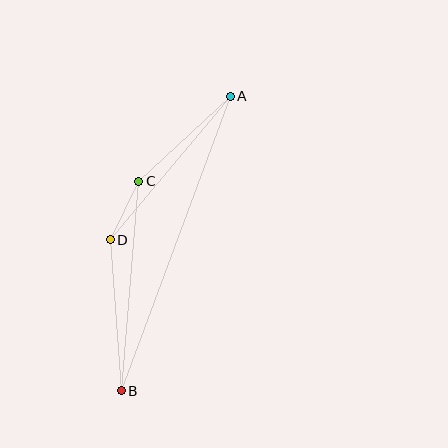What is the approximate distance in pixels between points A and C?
The distance between A and C is approximately 125 pixels.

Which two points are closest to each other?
Points C and D are closest to each other.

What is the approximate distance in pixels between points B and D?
The distance between B and D is approximately 152 pixels.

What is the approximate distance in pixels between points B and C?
The distance between B and C is approximately 211 pixels.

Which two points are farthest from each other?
Points A and B are farthest from each other.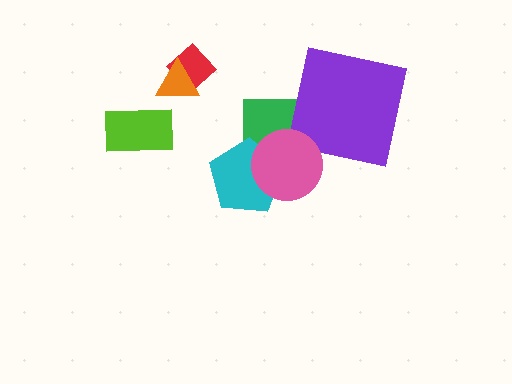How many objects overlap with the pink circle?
2 objects overlap with the pink circle.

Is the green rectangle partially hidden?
Yes, it is partially covered by another shape.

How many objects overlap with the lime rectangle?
0 objects overlap with the lime rectangle.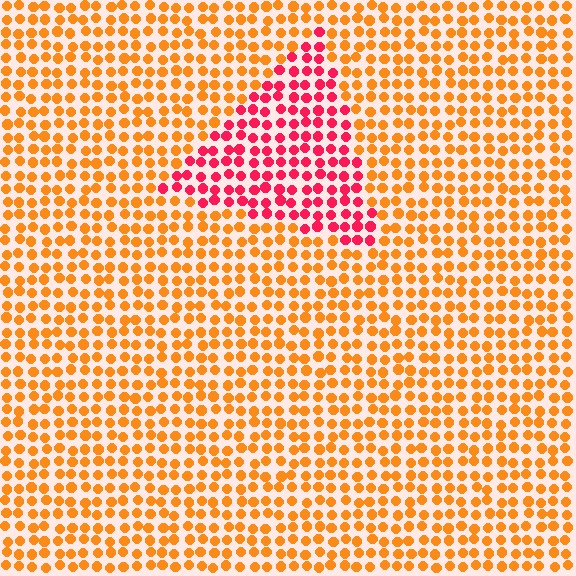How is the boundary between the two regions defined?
The boundary is defined purely by a slight shift in hue (about 47 degrees). Spacing, size, and orientation are identical on both sides.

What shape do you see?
I see a triangle.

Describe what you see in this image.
The image is filled with small orange elements in a uniform arrangement. A triangle-shaped region is visible where the elements are tinted to a slightly different hue, forming a subtle color boundary.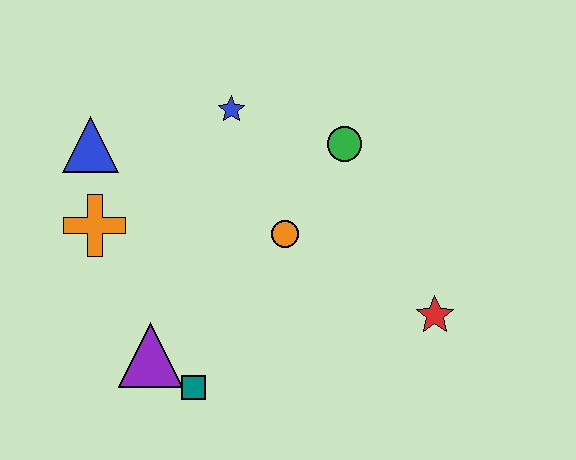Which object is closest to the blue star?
The green circle is closest to the blue star.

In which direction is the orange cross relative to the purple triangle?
The orange cross is above the purple triangle.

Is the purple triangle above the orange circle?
No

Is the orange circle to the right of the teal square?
Yes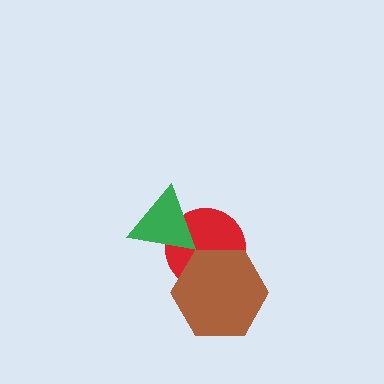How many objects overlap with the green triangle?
1 object overlaps with the green triangle.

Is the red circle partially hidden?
Yes, it is partially covered by another shape.